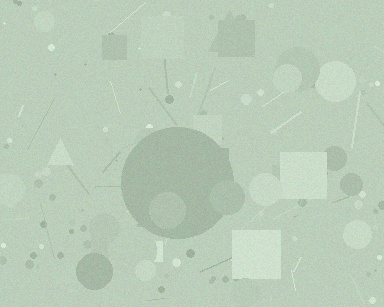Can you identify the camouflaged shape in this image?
The camouflaged shape is a circle.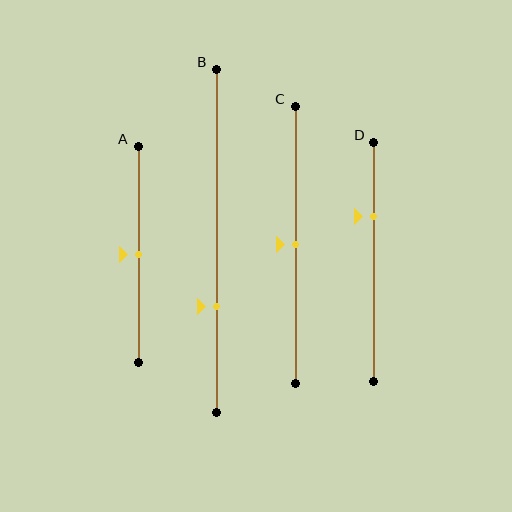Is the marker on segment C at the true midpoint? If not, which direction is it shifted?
Yes, the marker on segment C is at the true midpoint.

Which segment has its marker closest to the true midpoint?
Segment A has its marker closest to the true midpoint.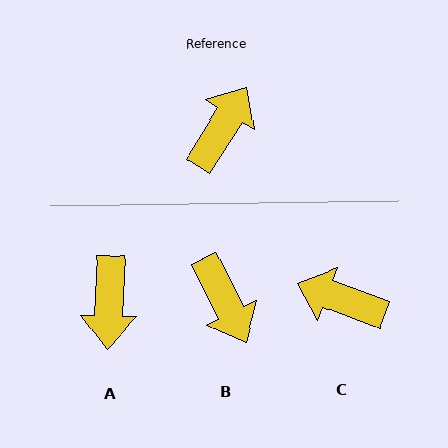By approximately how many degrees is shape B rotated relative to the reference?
Approximately 121 degrees clockwise.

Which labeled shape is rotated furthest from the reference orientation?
A, about 150 degrees away.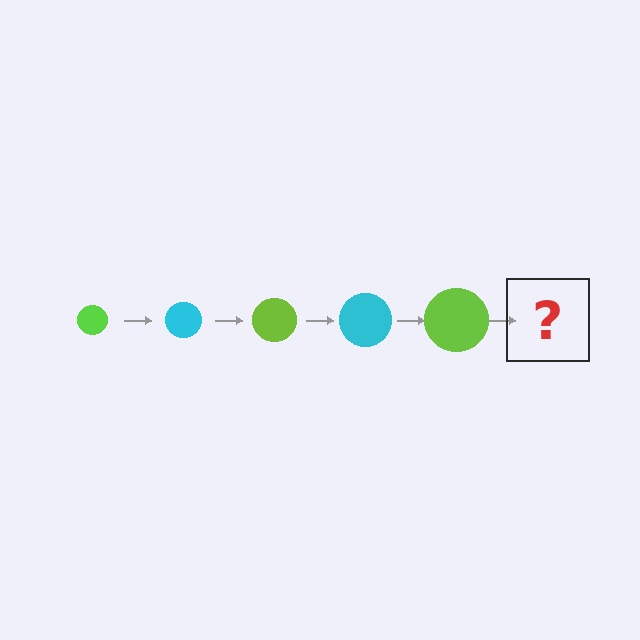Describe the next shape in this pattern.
It should be a cyan circle, larger than the previous one.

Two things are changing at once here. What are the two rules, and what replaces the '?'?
The two rules are that the circle grows larger each step and the color cycles through lime and cyan. The '?' should be a cyan circle, larger than the previous one.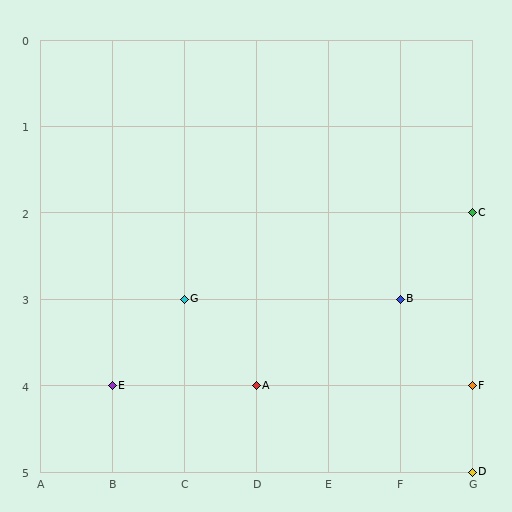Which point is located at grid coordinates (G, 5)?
Point D is at (G, 5).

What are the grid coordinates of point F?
Point F is at grid coordinates (G, 4).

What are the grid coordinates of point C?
Point C is at grid coordinates (G, 2).